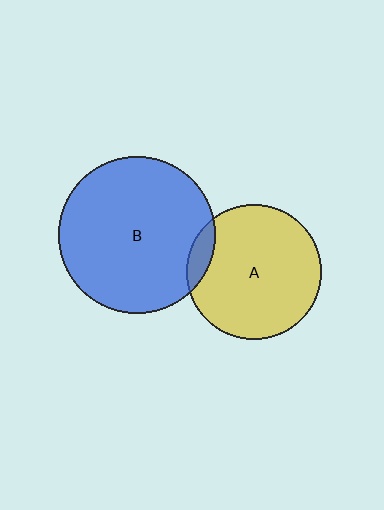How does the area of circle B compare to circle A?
Approximately 1.4 times.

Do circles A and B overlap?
Yes.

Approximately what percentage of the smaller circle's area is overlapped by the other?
Approximately 10%.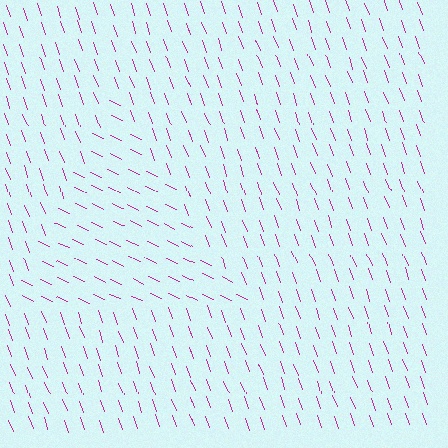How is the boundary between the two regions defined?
The boundary is defined purely by a change in line orientation (approximately 45 degrees difference). All lines are the same color and thickness.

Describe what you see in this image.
The image is filled with small magenta line segments. A triangle region in the image has lines oriented differently from the surrounding lines, creating a visible texture boundary.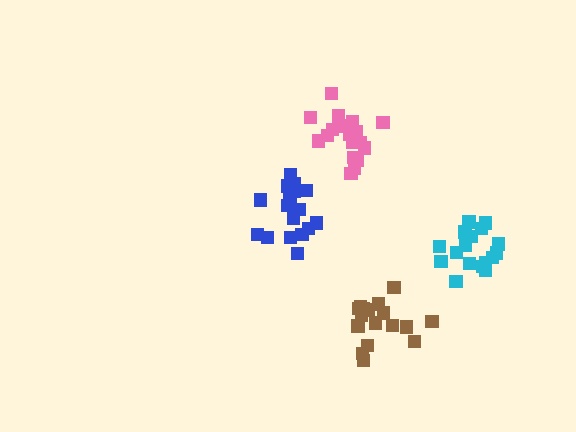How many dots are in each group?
Group 1: 18 dots, Group 2: 19 dots, Group 3: 17 dots, Group 4: 18 dots (72 total).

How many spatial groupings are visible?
There are 4 spatial groupings.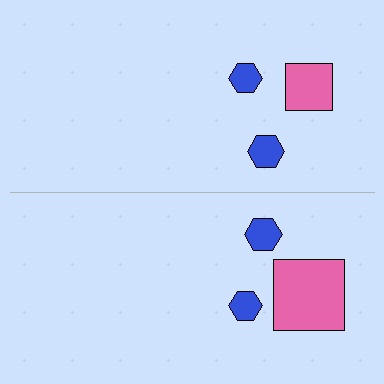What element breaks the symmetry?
The pink square on the bottom side has a different size than its mirror counterpart.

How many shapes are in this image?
There are 6 shapes in this image.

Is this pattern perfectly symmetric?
No, the pattern is not perfectly symmetric. The pink square on the bottom side has a different size than its mirror counterpart.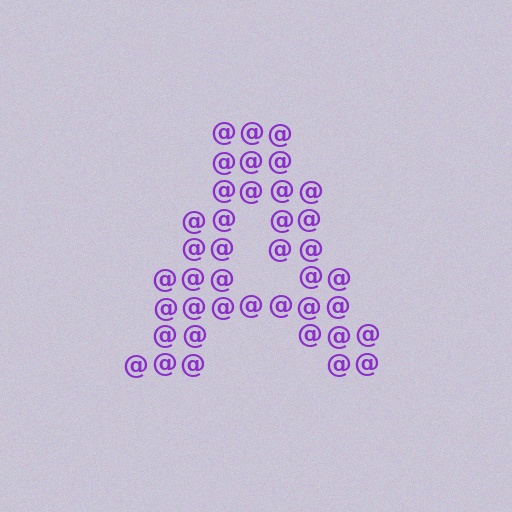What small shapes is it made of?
It is made of small at signs.